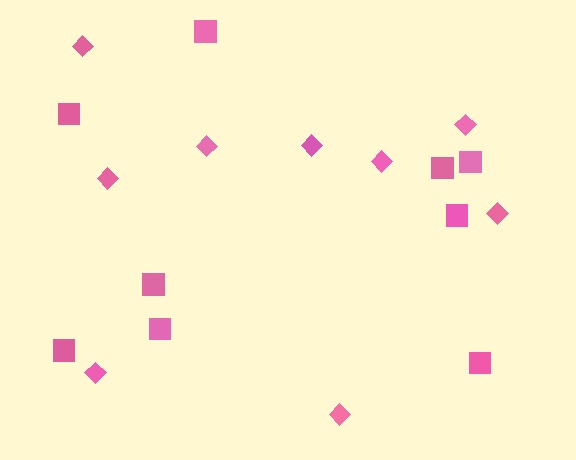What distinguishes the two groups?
There are 2 groups: one group of diamonds (9) and one group of squares (9).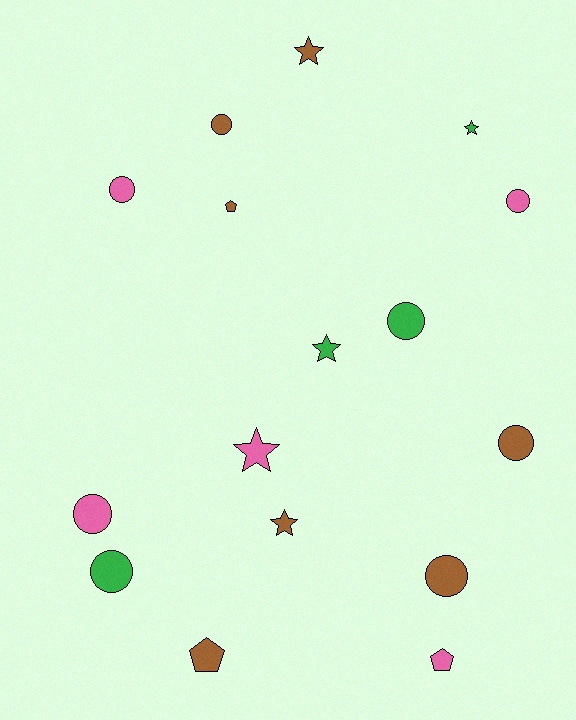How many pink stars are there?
There is 1 pink star.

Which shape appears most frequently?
Circle, with 8 objects.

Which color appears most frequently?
Brown, with 7 objects.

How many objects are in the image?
There are 16 objects.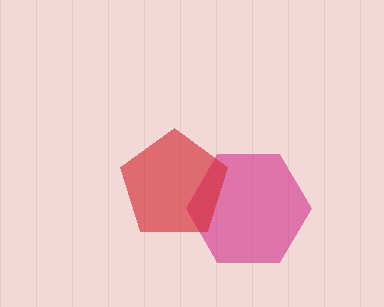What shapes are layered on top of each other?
The layered shapes are: a magenta hexagon, a red pentagon.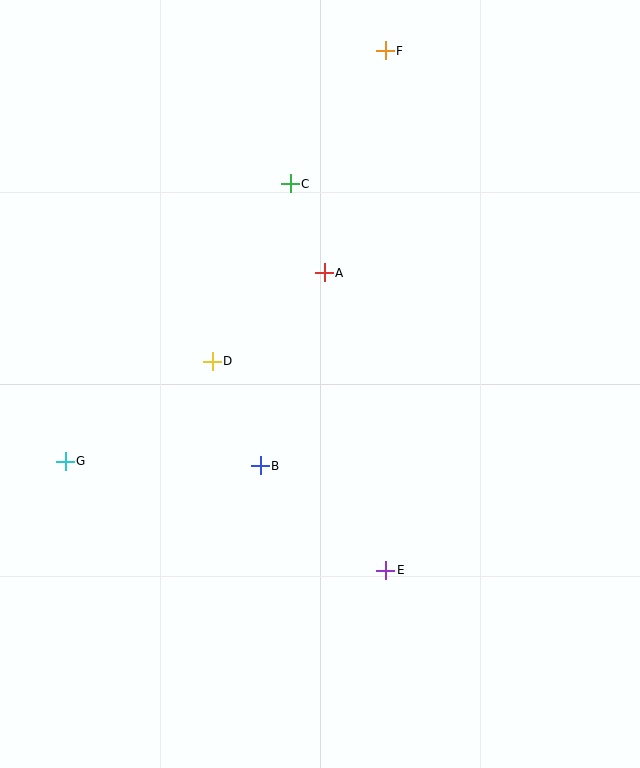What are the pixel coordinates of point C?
Point C is at (290, 184).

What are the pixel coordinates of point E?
Point E is at (386, 570).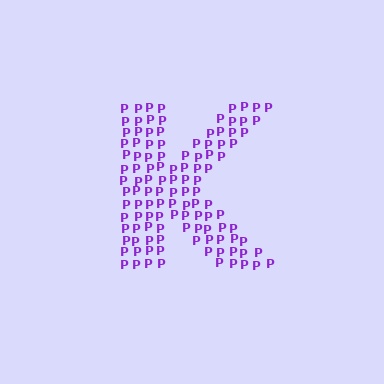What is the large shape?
The large shape is the letter K.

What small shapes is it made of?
It is made of small letter P's.